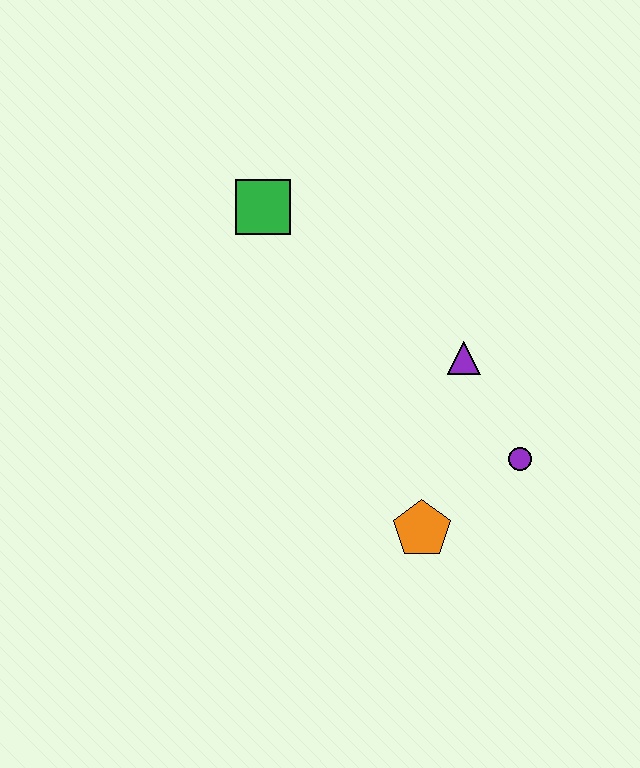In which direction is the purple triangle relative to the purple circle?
The purple triangle is above the purple circle.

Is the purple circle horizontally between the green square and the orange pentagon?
No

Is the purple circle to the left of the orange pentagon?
No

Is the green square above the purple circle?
Yes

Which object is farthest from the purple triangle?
The green square is farthest from the purple triangle.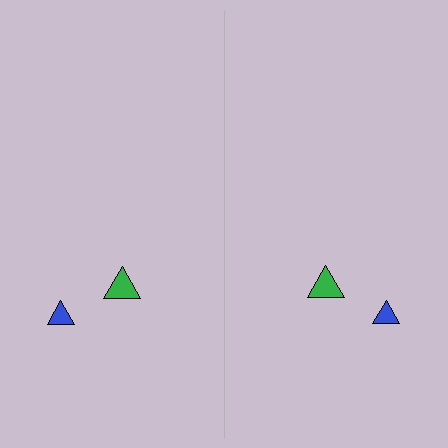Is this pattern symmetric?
Yes, this pattern has bilateral (reflection) symmetry.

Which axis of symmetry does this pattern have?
The pattern has a vertical axis of symmetry running through the center of the image.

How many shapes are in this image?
There are 4 shapes in this image.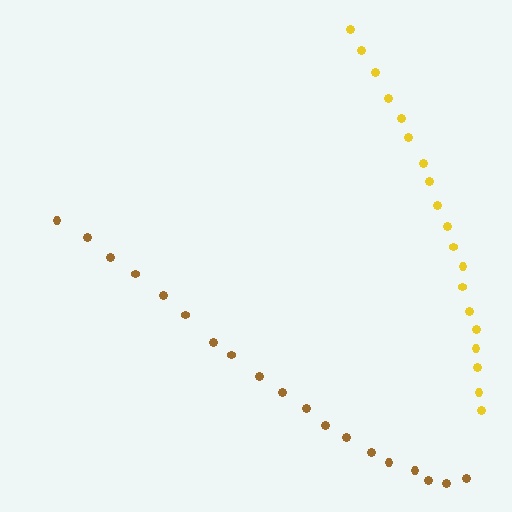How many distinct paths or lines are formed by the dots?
There are 2 distinct paths.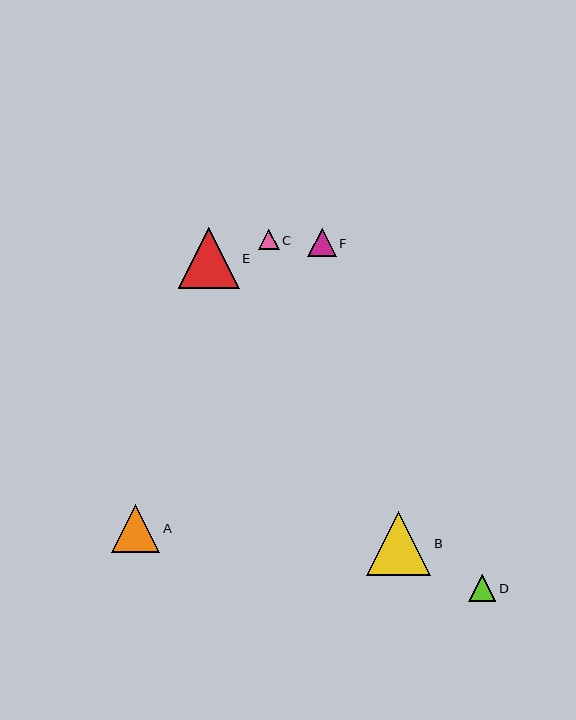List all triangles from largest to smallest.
From largest to smallest: B, E, A, F, D, C.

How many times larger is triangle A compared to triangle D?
Triangle A is approximately 1.8 times the size of triangle D.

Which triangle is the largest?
Triangle B is the largest with a size of approximately 64 pixels.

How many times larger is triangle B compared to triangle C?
Triangle B is approximately 3.1 times the size of triangle C.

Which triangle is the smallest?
Triangle C is the smallest with a size of approximately 20 pixels.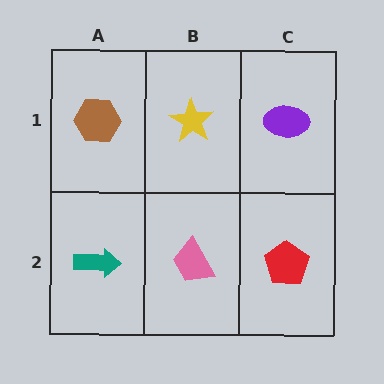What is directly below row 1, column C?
A red pentagon.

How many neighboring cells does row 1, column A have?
2.